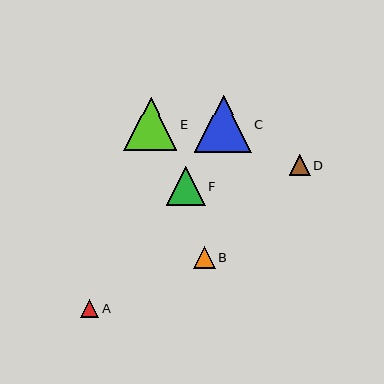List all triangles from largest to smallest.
From largest to smallest: C, E, F, B, D, A.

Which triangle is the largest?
Triangle C is the largest with a size of approximately 57 pixels.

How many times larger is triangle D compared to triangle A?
Triangle D is approximately 1.1 times the size of triangle A.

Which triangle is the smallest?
Triangle A is the smallest with a size of approximately 18 pixels.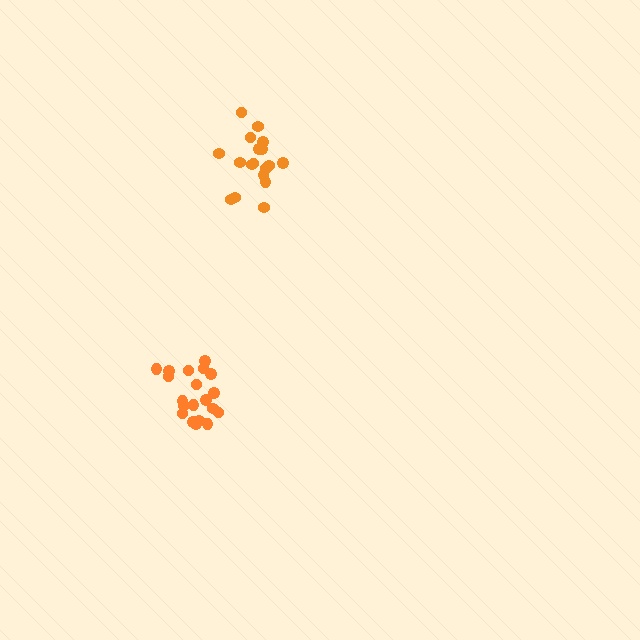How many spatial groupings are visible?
There are 2 spatial groupings.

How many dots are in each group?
Group 1: 18 dots, Group 2: 20 dots (38 total).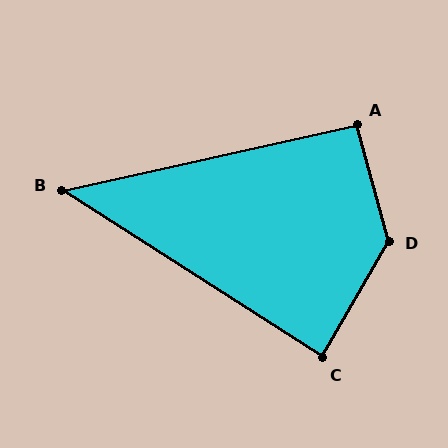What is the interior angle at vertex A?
Approximately 93 degrees (approximately right).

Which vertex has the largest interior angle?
D, at approximately 135 degrees.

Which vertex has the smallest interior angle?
B, at approximately 45 degrees.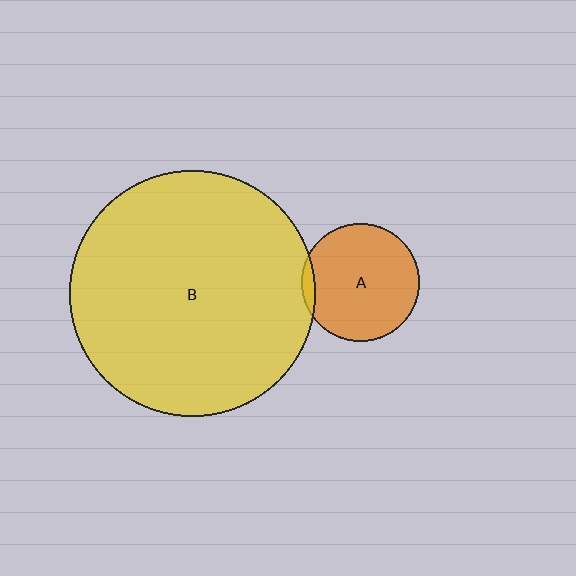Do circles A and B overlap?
Yes.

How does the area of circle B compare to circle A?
Approximately 4.4 times.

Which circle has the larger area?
Circle B (yellow).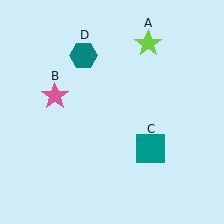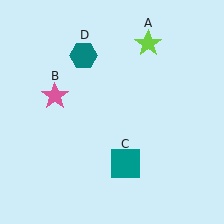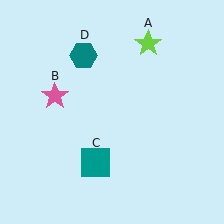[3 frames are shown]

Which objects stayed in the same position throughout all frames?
Lime star (object A) and pink star (object B) and teal hexagon (object D) remained stationary.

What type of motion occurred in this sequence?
The teal square (object C) rotated clockwise around the center of the scene.